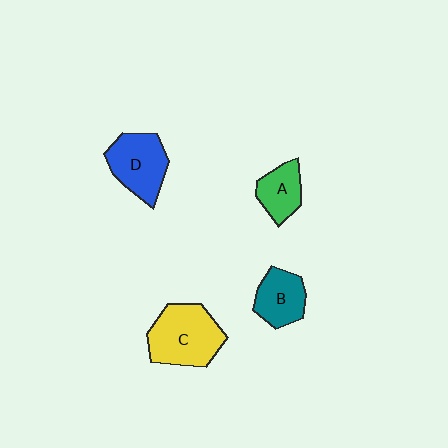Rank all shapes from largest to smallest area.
From largest to smallest: C (yellow), D (blue), B (teal), A (green).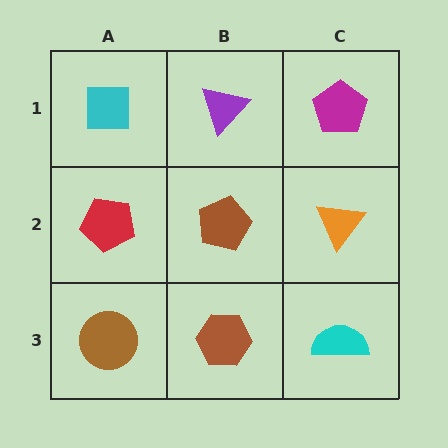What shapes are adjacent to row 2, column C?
A magenta pentagon (row 1, column C), a cyan semicircle (row 3, column C), a brown pentagon (row 2, column B).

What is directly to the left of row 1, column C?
A purple triangle.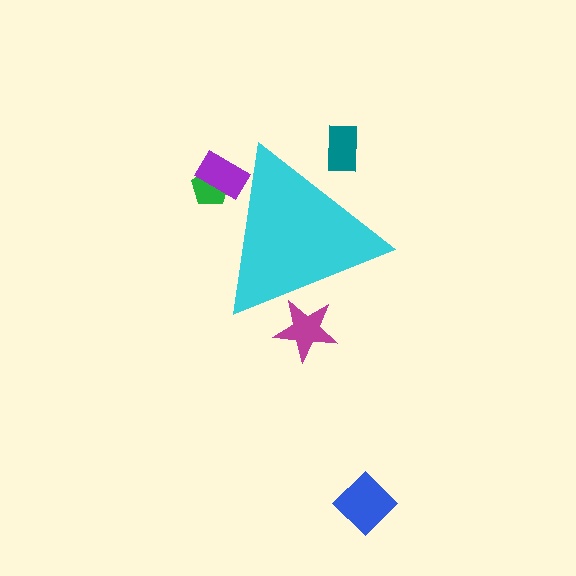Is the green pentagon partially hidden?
Yes, the green pentagon is partially hidden behind the cyan triangle.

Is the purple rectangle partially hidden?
Yes, the purple rectangle is partially hidden behind the cyan triangle.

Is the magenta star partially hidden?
Yes, the magenta star is partially hidden behind the cyan triangle.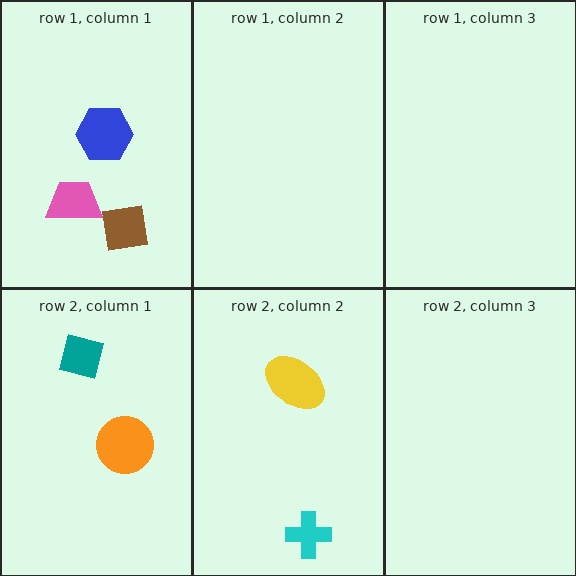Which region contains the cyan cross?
The row 2, column 2 region.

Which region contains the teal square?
The row 2, column 1 region.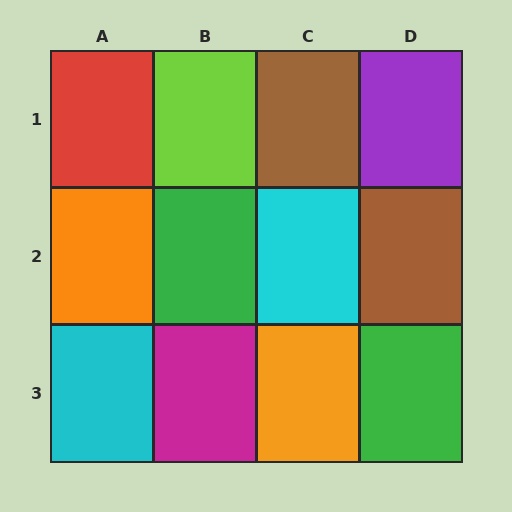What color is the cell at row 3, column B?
Magenta.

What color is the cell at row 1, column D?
Purple.